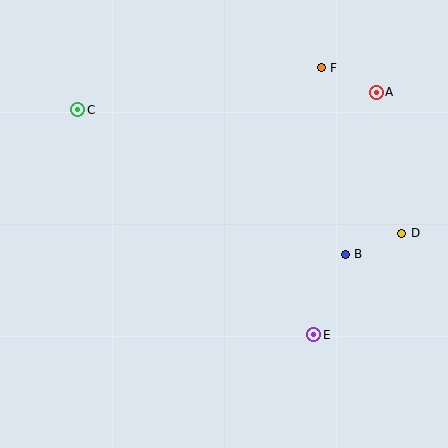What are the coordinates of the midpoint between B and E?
The midpoint between B and E is at (330, 294).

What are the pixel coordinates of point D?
Point D is at (402, 233).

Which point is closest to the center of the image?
Point B at (345, 254) is closest to the center.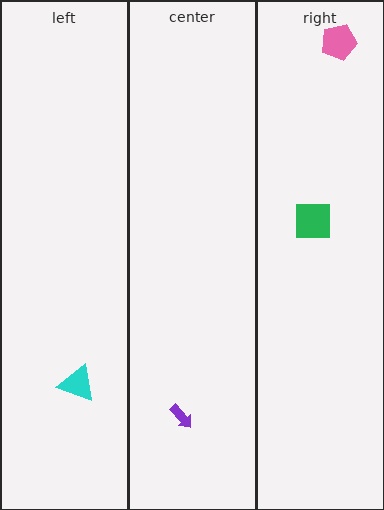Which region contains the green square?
The right region.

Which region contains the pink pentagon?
The right region.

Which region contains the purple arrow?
The center region.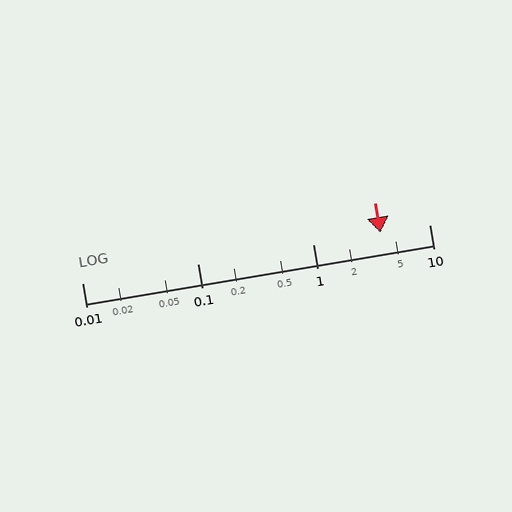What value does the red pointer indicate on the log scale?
The pointer indicates approximately 3.8.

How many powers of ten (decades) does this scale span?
The scale spans 3 decades, from 0.01 to 10.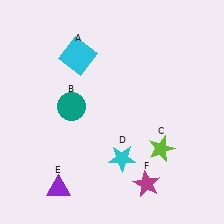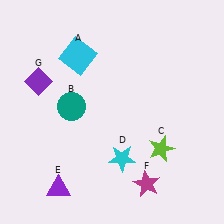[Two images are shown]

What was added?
A purple diamond (G) was added in Image 2.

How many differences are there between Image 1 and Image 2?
There is 1 difference between the two images.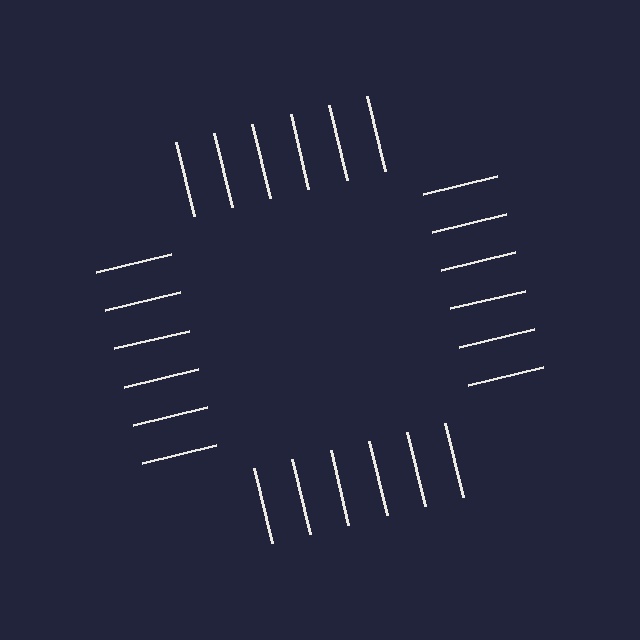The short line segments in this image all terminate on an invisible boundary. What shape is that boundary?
An illusory square — the line segments terminate on its edges but no continuous stroke is drawn.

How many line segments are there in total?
24 — 6 along each of the 4 edges.